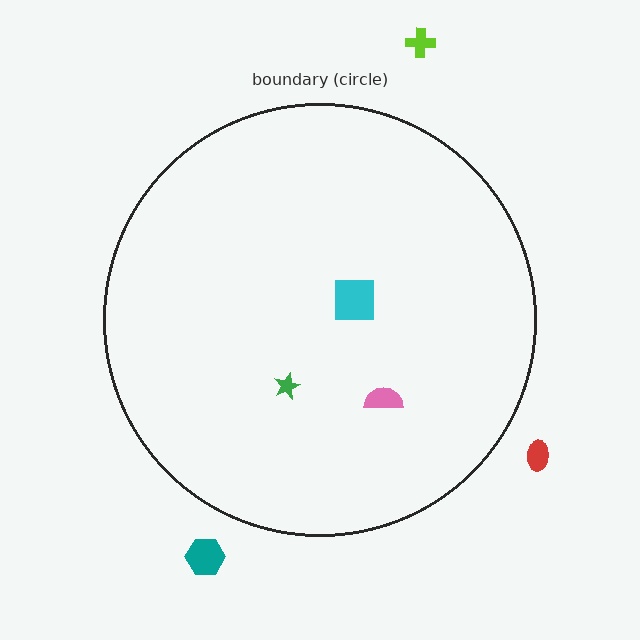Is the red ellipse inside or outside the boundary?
Outside.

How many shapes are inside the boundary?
3 inside, 3 outside.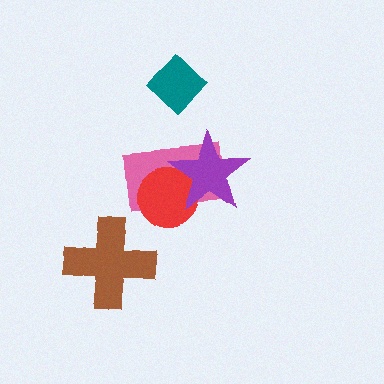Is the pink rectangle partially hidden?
Yes, it is partially covered by another shape.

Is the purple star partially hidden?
No, no other shape covers it.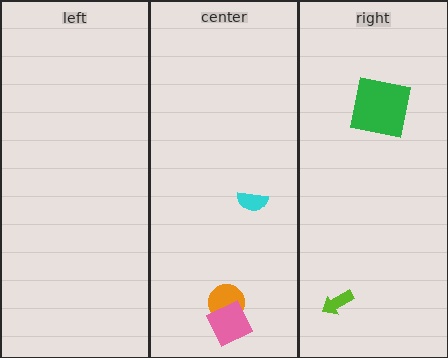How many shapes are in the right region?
2.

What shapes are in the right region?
The lime arrow, the green square.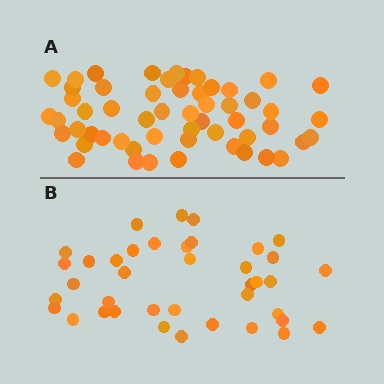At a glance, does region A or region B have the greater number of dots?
Region A (the top region) has more dots.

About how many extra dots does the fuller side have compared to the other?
Region A has approximately 15 more dots than region B.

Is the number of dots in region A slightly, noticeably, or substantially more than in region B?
Region A has noticeably more, but not dramatically so. The ratio is roughly 1.4 to 1.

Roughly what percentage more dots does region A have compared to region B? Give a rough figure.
About 40% more.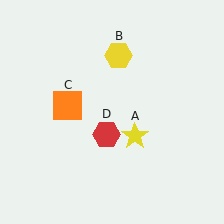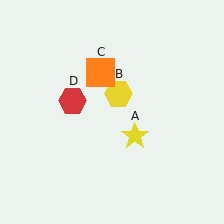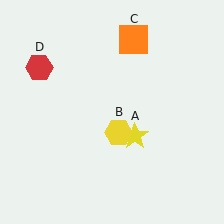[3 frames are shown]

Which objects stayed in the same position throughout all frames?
Yellow star (object A) remained stationary.